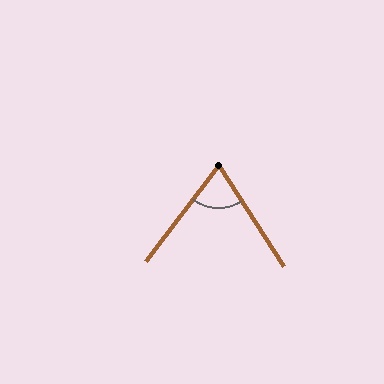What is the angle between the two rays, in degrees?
Approximately 70 degrees.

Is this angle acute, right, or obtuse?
It is acute.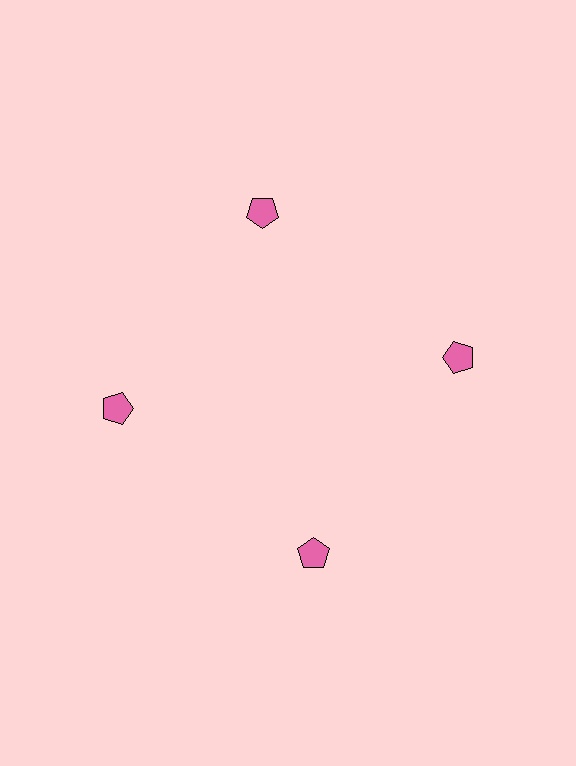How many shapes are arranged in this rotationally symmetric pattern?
There are 4 shapes, arranged in 4 groups of 1.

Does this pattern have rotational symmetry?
Yes, this pattern has 4-fold rotational symmetry. It looks the same after rotating 90 degrees around the center.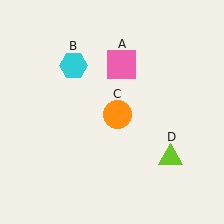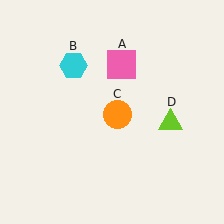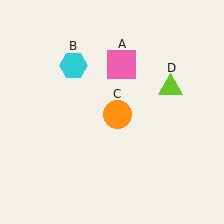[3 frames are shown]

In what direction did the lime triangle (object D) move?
The lime triangle (object D) moved up.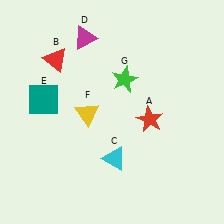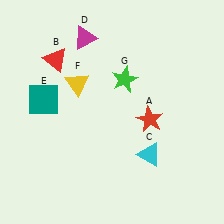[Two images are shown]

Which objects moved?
The objects that moved are: the cyan triangle (C), the yellow triangle (F).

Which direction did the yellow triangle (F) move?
The yellow triangle (F) moved up.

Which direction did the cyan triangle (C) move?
The cyan triangle (C) moved right.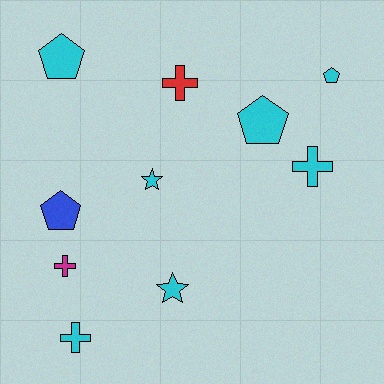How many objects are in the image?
There are 10 objects.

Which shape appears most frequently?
Pentagon, with 4 objects.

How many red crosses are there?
There is 1 red cross.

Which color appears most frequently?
Cyan, with 7 objects.